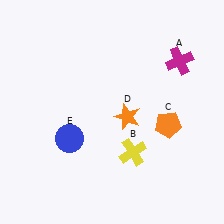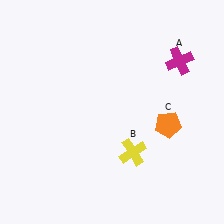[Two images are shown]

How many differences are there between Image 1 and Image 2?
There are 2 differences between the two images.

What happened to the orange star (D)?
The orange star (D) was removed in Image 2. It was in the bottom-right area of Image 1.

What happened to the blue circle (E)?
The blue circle (E) was removed in Image 2. It was in the bottom-left area of Image 1.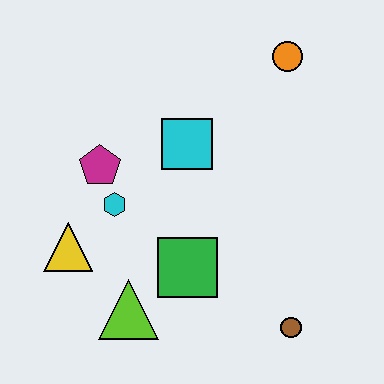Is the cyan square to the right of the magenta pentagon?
Yes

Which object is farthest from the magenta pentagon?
The brown circle is farthest from the magenta pentagon.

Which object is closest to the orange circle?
The cyan square is closest to the orange circle.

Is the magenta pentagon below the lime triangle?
No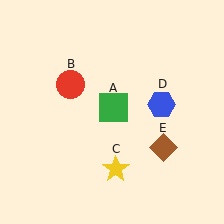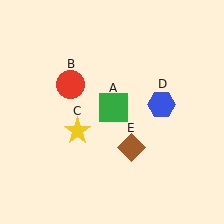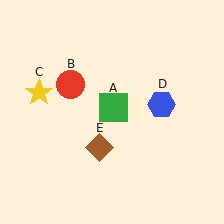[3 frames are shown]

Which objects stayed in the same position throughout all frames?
Green square (object A) and red circle (object B) and blue hexagon (object D) remained stationary.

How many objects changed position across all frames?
2 objects changed position: yellow star (object C), brown diamond (object E).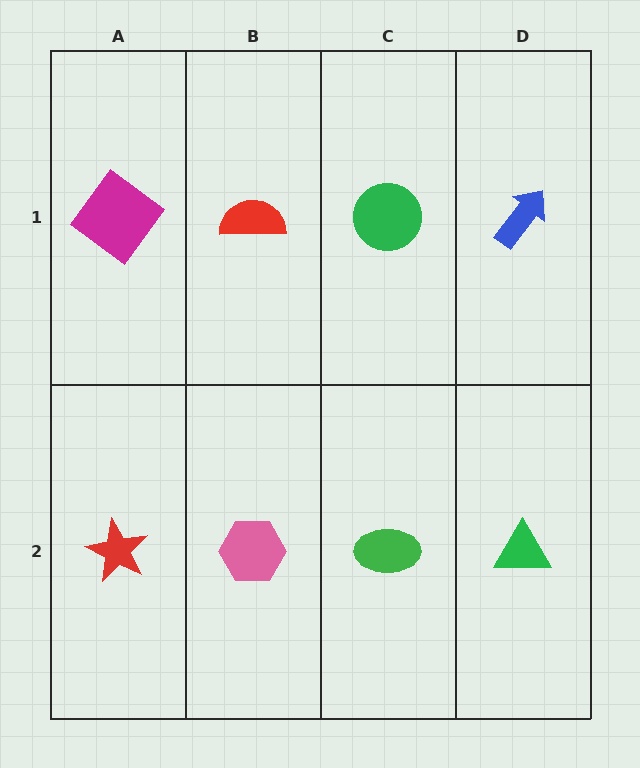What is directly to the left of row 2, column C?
A pink hexagon.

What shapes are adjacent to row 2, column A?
A magenta diamond (row 1, column A), a pink hexagon (row 2, column B).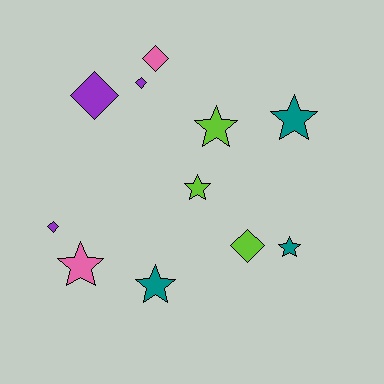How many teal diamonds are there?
There are no teal diamonds.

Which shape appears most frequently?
Star, with 6 objects.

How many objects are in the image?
There are 11 objects.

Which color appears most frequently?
Purple, with 3 objects.